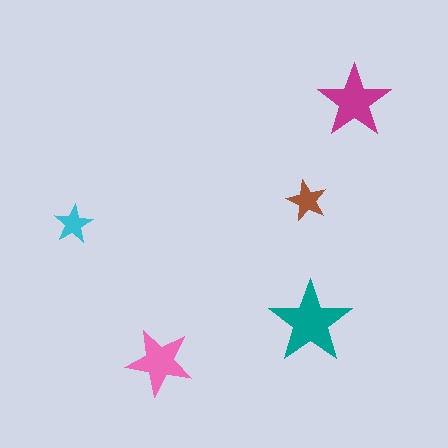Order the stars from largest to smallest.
the teal one, the magenta one, the pink one, the brown one, the cyan one.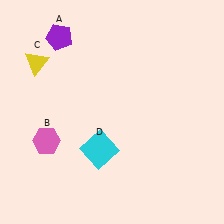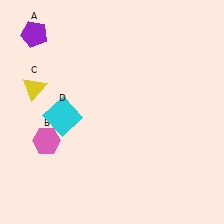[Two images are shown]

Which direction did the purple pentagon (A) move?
The purple pentagon (A) moved left.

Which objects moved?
The objects that moved are: the purple pentagon (A), the yellow triangle (C), the cyan square (D).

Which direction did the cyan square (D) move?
The cyan square (D) moved left.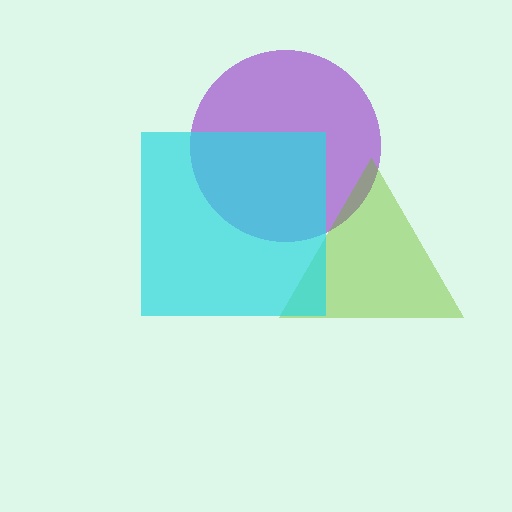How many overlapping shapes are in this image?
There are 3 overlapping shapes in the image.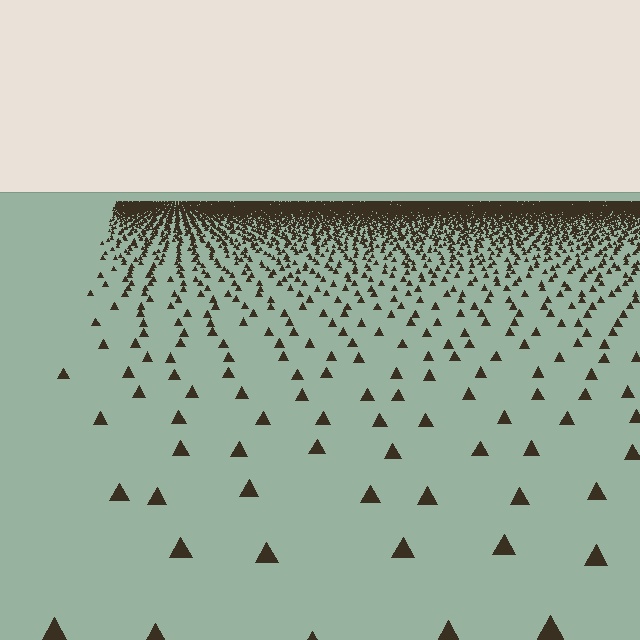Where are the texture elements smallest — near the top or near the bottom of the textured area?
Near the top.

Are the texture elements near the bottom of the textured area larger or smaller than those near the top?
Larger. Near the bottom, elements are closer to the viewer and appear at a bigger on-screen size.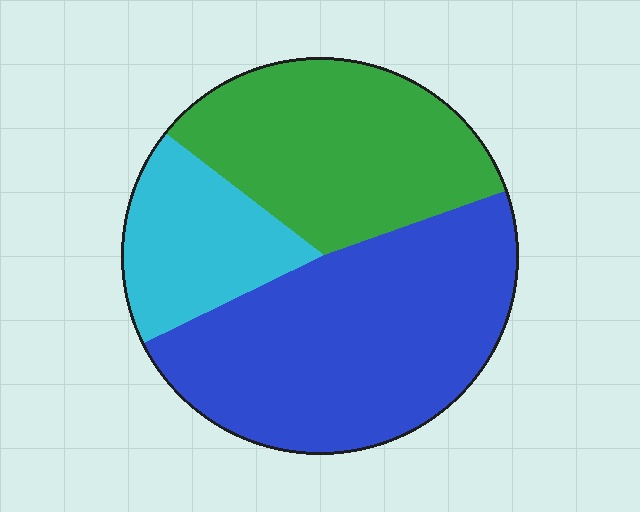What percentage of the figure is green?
Green takes up about one third (1/3) of the figure.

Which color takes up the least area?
Cyan, at roughly 20%.